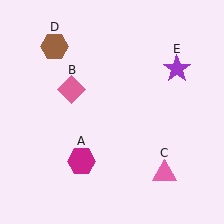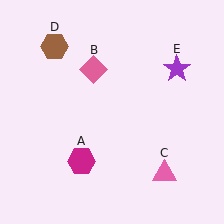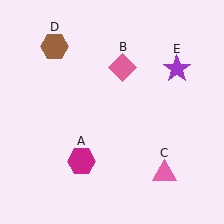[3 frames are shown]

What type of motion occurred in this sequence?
The pink diamond (object B) rotated clockwise around the center of the scene.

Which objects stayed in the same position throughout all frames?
Magenta hexagon (object A) and pink triangle (object C) and brown hexagon (object D) and purple star (object E) remained stationary.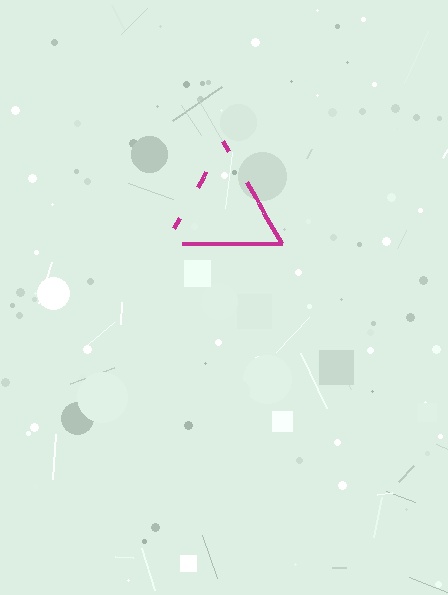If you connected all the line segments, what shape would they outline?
They would outline a triangle.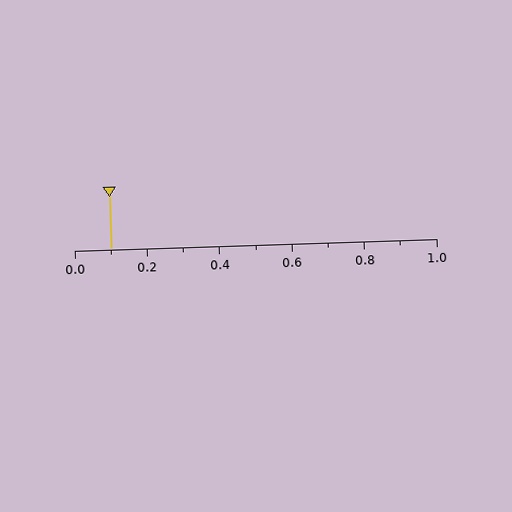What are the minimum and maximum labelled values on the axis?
The axis runs from 0.0 to 1.0.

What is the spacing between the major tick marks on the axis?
The major ticks are spaced 0.2 apart.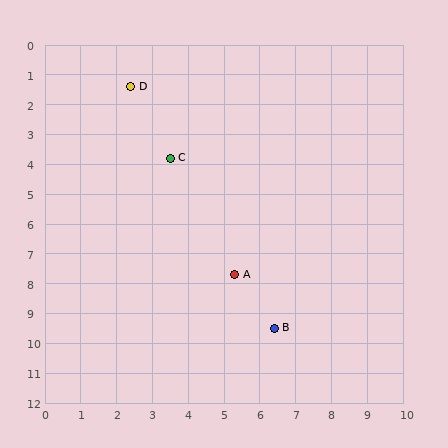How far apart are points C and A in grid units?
Points C and A are about 4.3 grid units apart.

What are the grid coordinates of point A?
Point A is at approximately (5.3, 7.7).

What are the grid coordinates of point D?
Point D is at approximately (2.4, 1.4).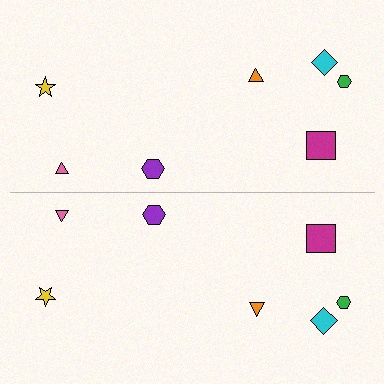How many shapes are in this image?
There are 14 shapes in this image.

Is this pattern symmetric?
Yes, this pattern has bilateral (reflection) symmetry.